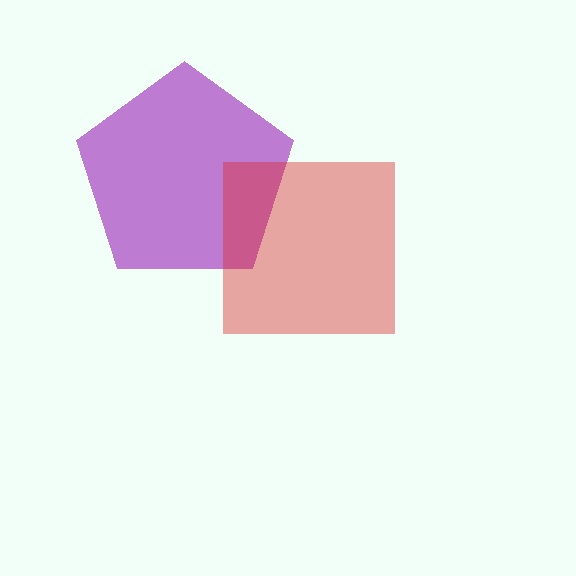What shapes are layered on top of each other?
The layered shapes are: a purple pentagon, a red square.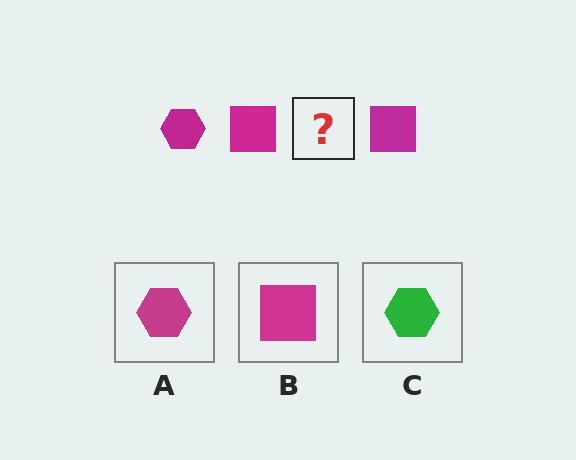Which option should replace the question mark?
Option A.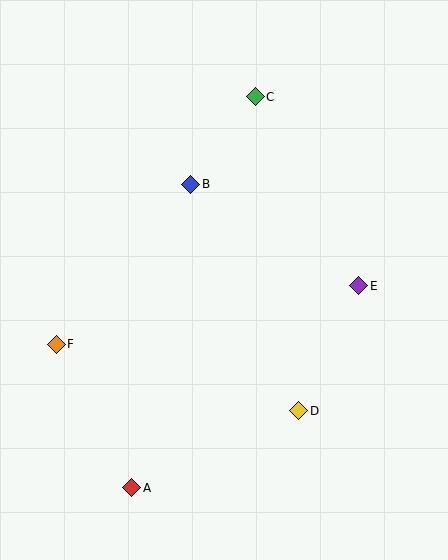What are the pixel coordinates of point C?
Point C is at (255, 97).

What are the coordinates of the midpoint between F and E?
The midpoint between F and E is at (207, 315).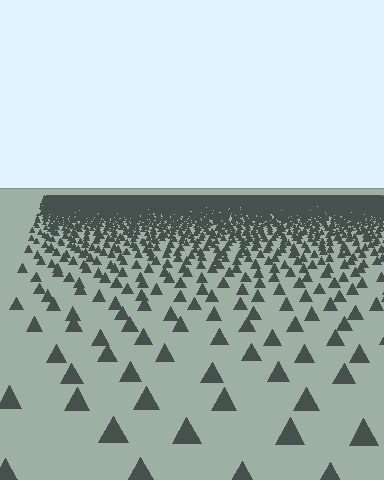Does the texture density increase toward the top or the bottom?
Density increases toward the top.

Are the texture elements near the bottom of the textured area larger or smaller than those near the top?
Larger. Near the bottom, elements are closer to the viewer and appear at a bigger on-screen size.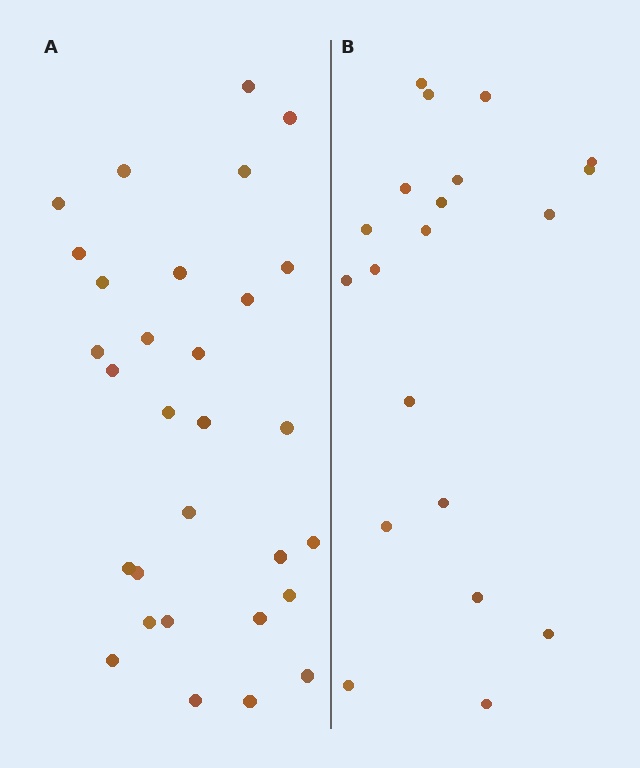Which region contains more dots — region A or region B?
Region A (the left region) has more dots.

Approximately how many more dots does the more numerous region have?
Region A has roughly 10 or so more dots than region B.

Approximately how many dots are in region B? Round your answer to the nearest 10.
About 20 dots.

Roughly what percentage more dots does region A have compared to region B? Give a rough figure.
About 50% more.